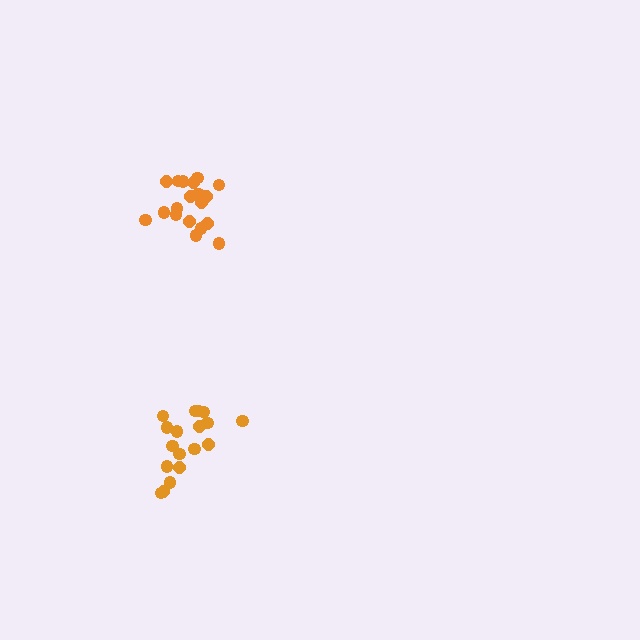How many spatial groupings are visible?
There are 2 spatial groupings.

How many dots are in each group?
Group 1: 19 dots, Group 2: 18 dots (37 total).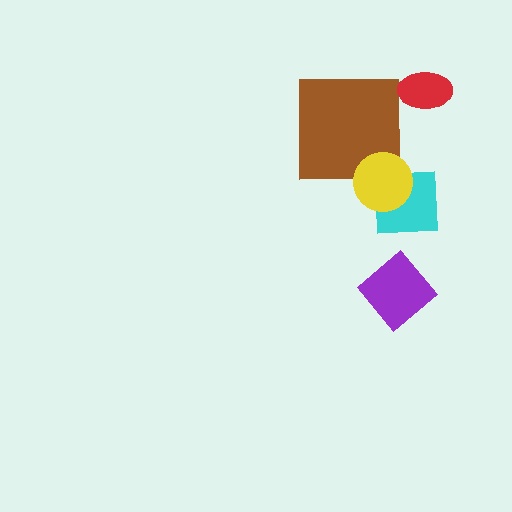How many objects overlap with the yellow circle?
2 objects overlap with the yellow circle.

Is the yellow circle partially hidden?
No, no other shape covers it.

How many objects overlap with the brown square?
1 object overlaps with the brown square.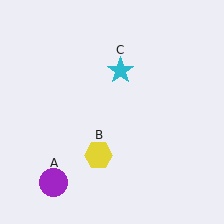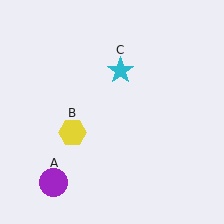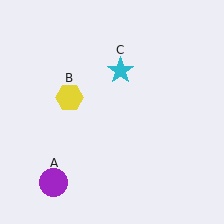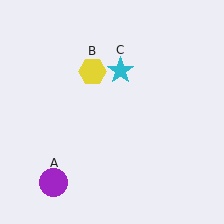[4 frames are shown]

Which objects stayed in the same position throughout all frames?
Purple circle (object A) and cyan star (object C) remained stationary.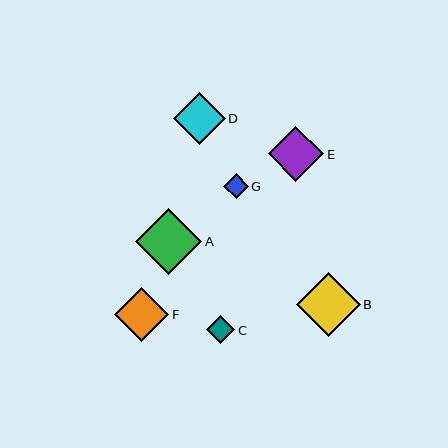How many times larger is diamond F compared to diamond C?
Diamond F is approximately 2.0 times the size of diamond C.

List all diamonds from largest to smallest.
From largest to smallest: A, B, E, F, D, C, G.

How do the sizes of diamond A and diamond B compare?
Diamond A and diamond B are approximately the same size.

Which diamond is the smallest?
Diamond G is the smallest with a size of approximately 25 pixels.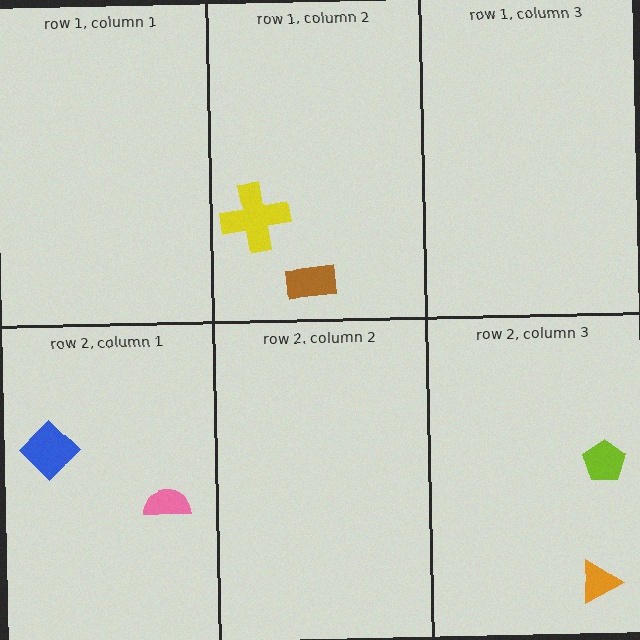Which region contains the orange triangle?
The row 2, column 3 region.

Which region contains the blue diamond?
The row 2, column 1 region.